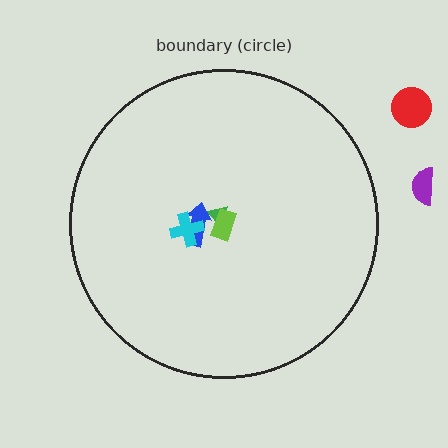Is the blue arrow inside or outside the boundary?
Inside.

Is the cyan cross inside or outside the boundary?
Inside.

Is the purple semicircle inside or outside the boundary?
Outside.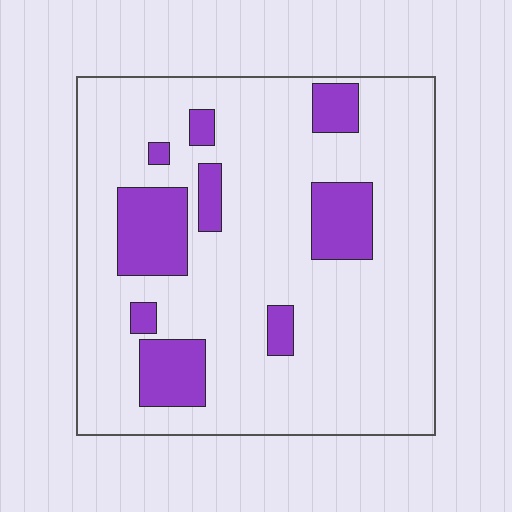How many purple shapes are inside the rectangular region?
9.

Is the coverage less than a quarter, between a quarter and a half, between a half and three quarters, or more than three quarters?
Less than a quarter.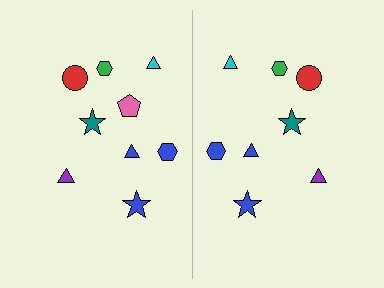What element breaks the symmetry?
A pink pentagon is missing from the right side.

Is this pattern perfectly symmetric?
No, the pattern is not perfectly symmetric. A pink pentagon is missing from the right side.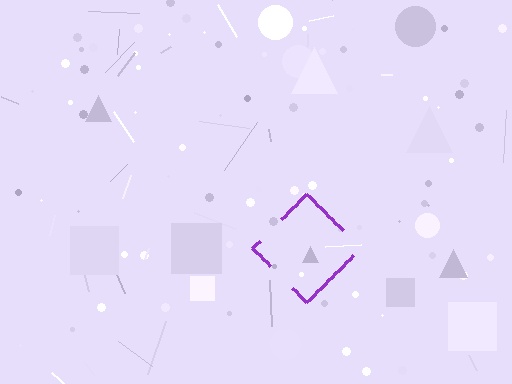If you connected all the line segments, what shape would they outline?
They would outline a diamond.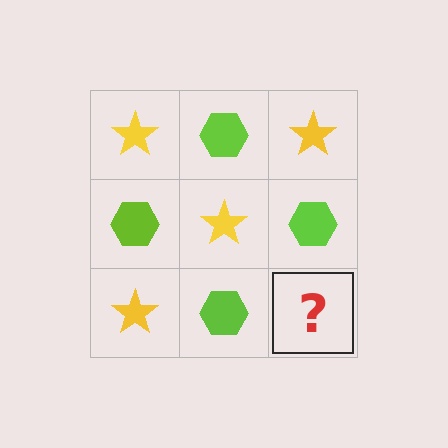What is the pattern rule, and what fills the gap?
The rule is that it alternates yellow star and lime hexagon in a checkerboard pattern. The gap should be filled with a yellow star.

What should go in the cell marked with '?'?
The missing cell should contain a yellow star.